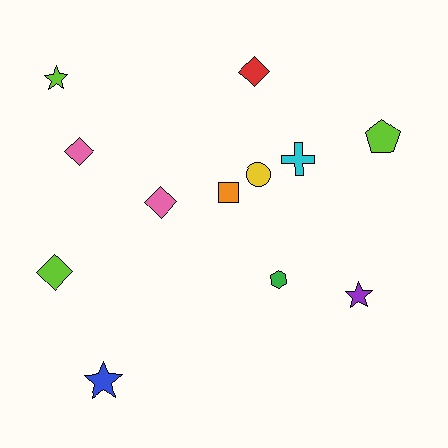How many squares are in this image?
There is 1 square.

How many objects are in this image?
There are 12 objects.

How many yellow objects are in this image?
There is 1 yellow object.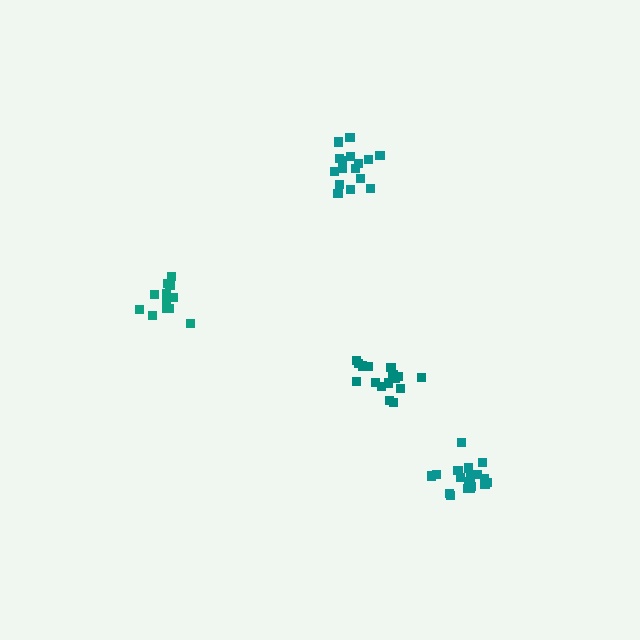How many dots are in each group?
Group 1: 16 dots, Group 2: 16 dots, Group 3: 18 dots, Group 4: 12 dots (62 total).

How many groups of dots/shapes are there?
There are 4 groups.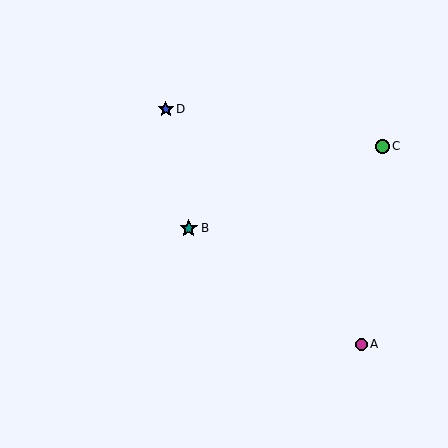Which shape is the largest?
The teal star (labeled B) is the largest.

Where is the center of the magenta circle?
The center of the magenta circle is at (361, 344).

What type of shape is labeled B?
Shape B is a teal star.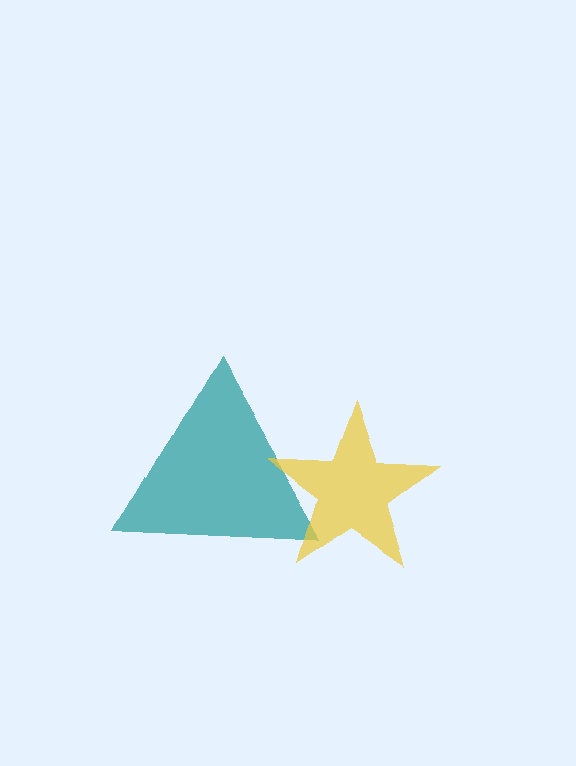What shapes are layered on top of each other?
The layered shapes are: a teal triangle, a yellow star.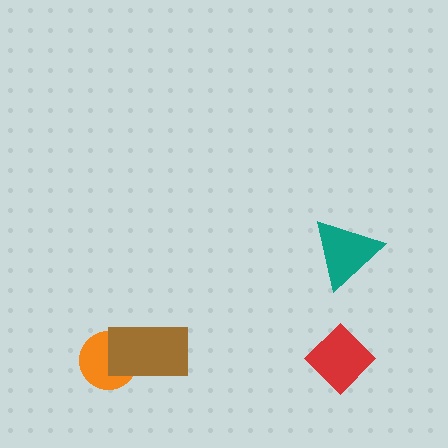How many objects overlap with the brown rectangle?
1 object overlaps with the brown rectangle.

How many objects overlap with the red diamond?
0 objects overlap with the red diamond.